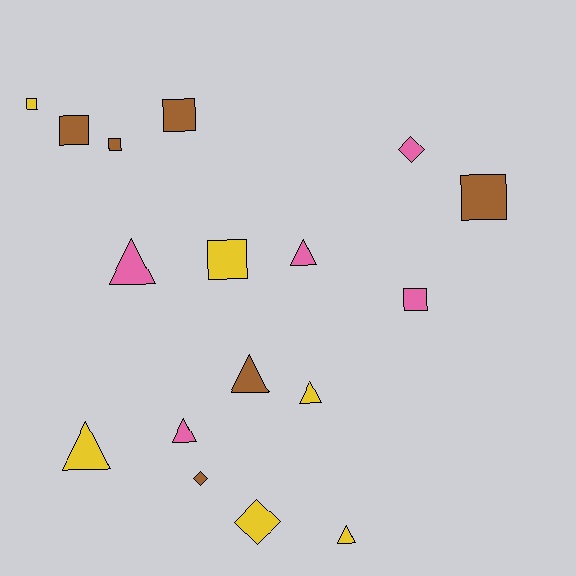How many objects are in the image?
There are 17 objects.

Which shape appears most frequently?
Square, with 7 objects.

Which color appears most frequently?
Brown, with 6 objects.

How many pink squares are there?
There is 1 pink square.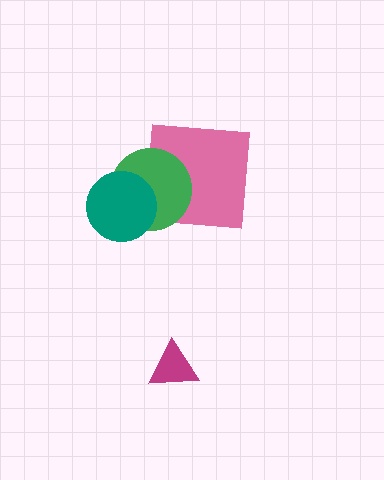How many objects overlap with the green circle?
2 objects overlap with the green circle.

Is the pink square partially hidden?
Yes, it is partially covered by another shape.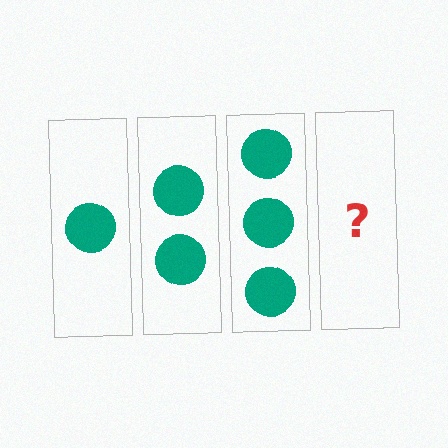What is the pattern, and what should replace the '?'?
The pattern is that each step adds one more circle. The '?' should be 4 circles.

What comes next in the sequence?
The next element should be 4 circles.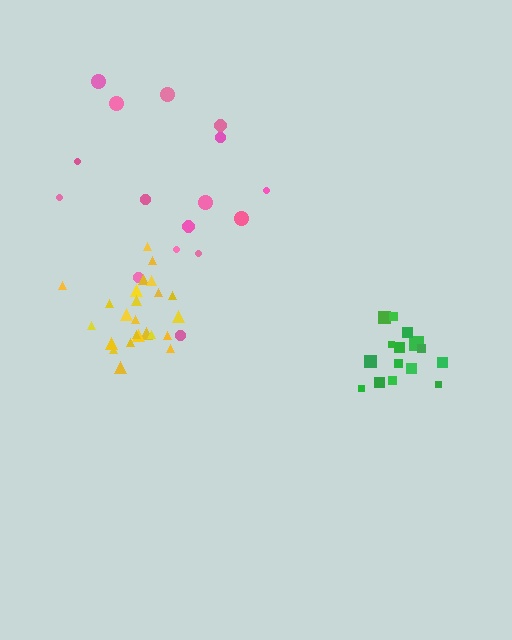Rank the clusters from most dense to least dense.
green, yellow, pink.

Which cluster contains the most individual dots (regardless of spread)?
Yellow (24).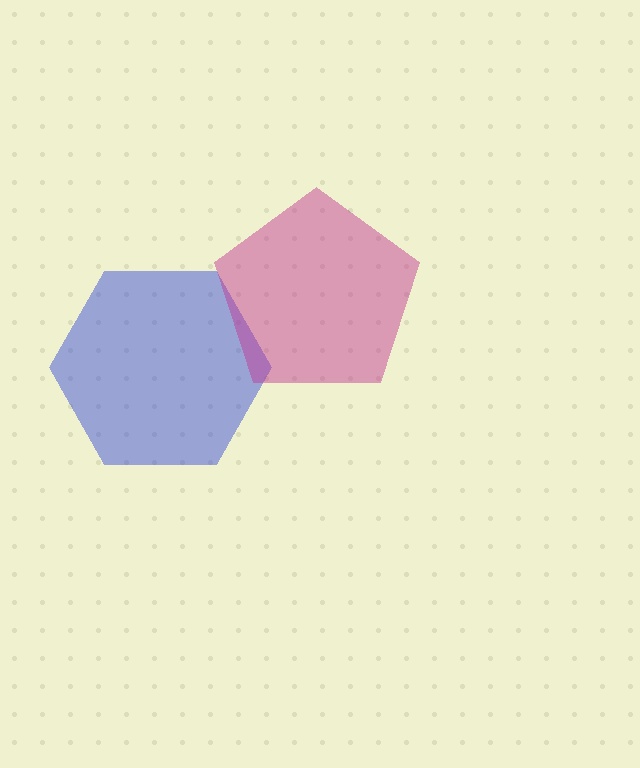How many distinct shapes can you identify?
There are 2 distinct shapes: a blue hexagon, a magenta pentagon.